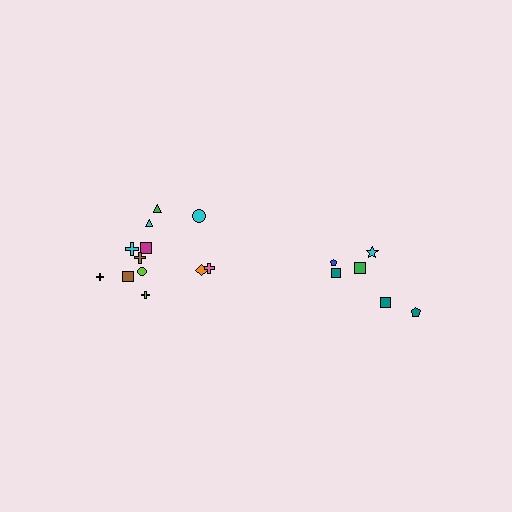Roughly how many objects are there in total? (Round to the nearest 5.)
Roughly 20 objects in total.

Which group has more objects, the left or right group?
The left group.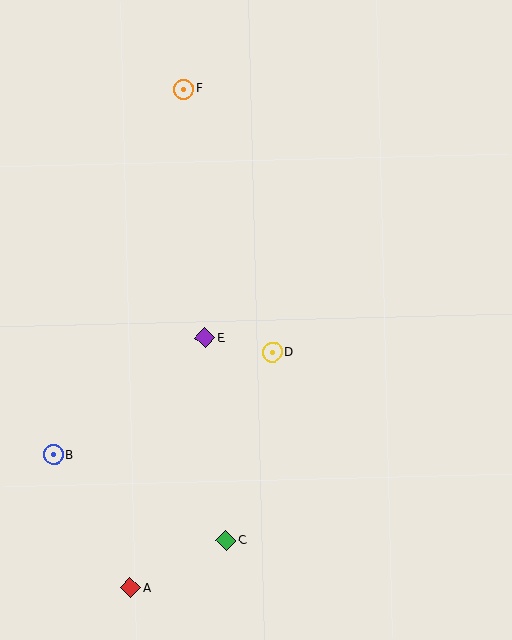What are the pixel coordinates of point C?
Point C is at (226, 541).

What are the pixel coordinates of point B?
Point B is at (53, 455).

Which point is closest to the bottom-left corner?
Point A is closest to the bottom-left corner.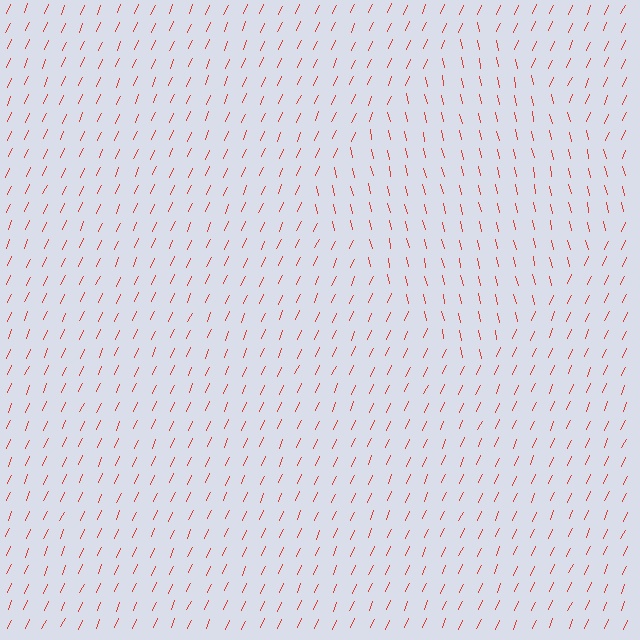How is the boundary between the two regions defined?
The boundary is defined purely by a change in line orientation (approximately 37 degrees difference). All lines are the same color and thickness.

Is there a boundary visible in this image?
Yes, there is a texture boundary formed by a change in line orientation.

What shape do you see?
I see a diamond.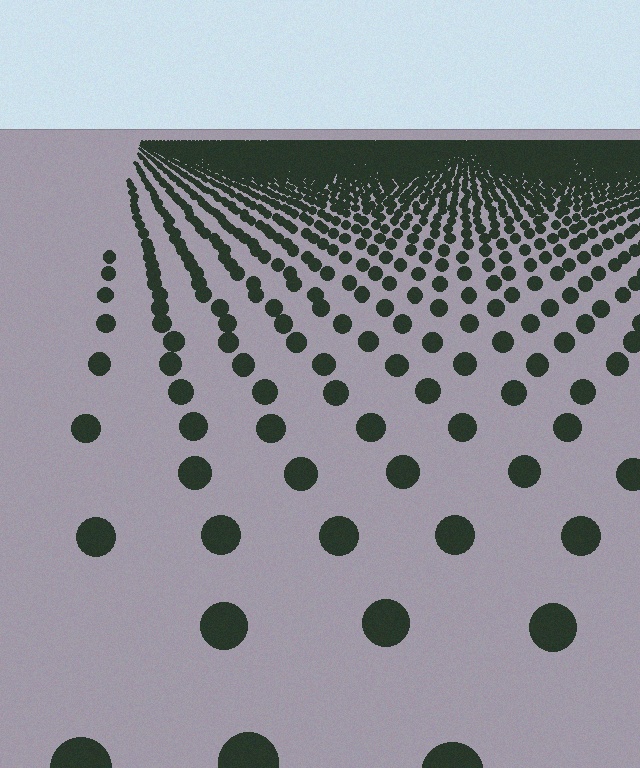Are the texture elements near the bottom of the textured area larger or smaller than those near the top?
Larger. Near the bottom, elements are closer to the viewer and appear at a bigger on-screen size.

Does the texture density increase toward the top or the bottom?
Density increases toward the top.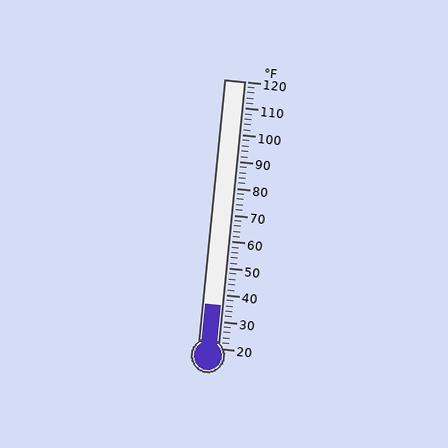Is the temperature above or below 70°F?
The temperature is below 70°F.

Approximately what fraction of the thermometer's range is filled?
The thermometer is filled to approximately 15% of its range.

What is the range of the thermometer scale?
The thermometer scale ranges from 20°F to 120°F.